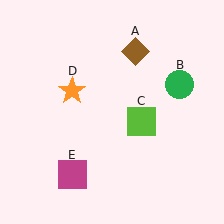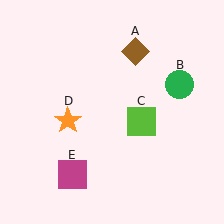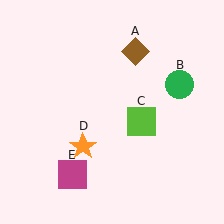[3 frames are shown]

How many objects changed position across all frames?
1 object changed position: orange star (object D).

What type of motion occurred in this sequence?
The orange star (object D) rotated counterclockwise around the center of the scene.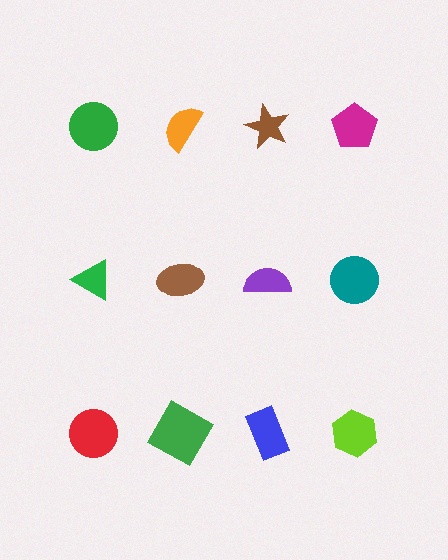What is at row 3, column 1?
A red circle.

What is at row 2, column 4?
A teal circle.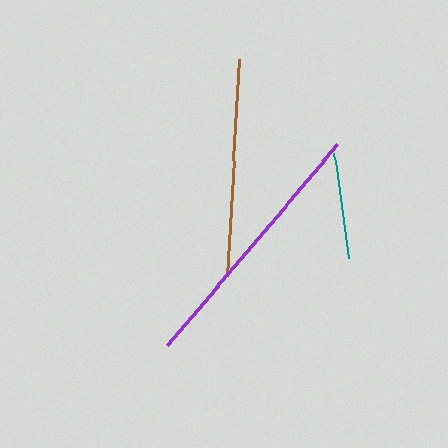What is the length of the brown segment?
The brown segment is approximately 217 pixels long.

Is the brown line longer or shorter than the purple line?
The purple line is longer than the brown line.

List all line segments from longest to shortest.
From longest to shortest: purple, brown, teal.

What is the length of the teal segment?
The teal segment is approximately 106 pixels long.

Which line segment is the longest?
The purple line is the longest at approximately 264 pixels.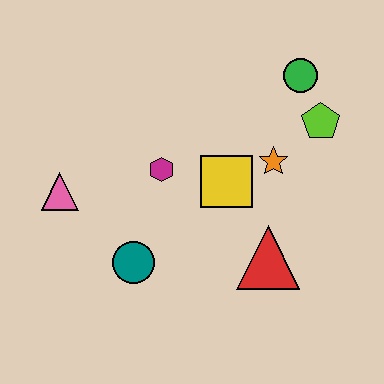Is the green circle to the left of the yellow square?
No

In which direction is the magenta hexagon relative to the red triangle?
The magenta hexagon is to the left of the red triangle.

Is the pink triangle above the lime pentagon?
No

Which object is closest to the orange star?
The yellow square is closest to the orange star.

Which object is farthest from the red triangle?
The pink triangle is farthest from the red triangle.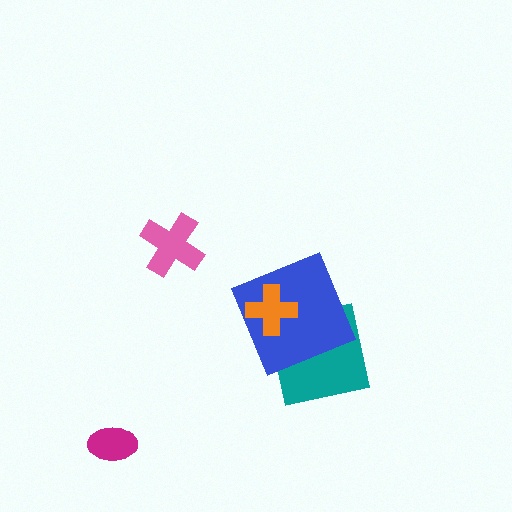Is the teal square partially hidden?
Yes, it is partially covered by another shape.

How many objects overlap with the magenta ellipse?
0 objects overlap with the magenta ellipse.